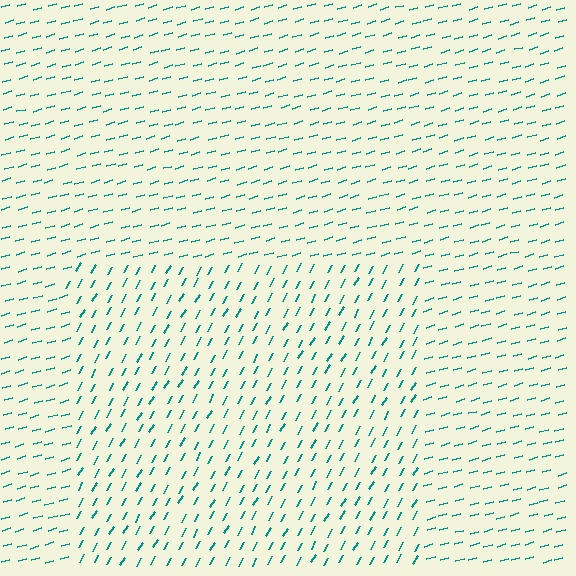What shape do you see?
I see a rectangle.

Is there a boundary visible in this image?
Yes, there is a texture boundary formed by a change in line orientation.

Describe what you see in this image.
The image is filled with small teal line segments. A rectangle region in the image has lines oriented differently from the surrounding lines, creating a visible texture boundary.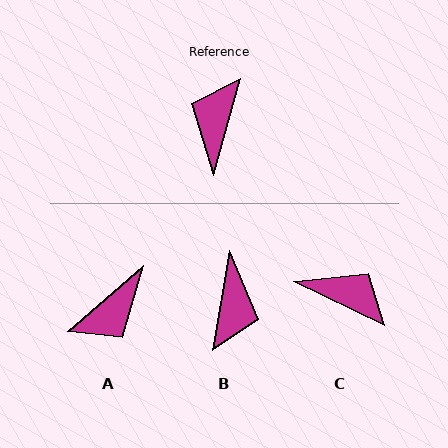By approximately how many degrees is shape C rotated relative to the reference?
Approximately 100 degrees clockwise.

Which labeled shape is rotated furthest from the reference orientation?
B, about 174 degrees away.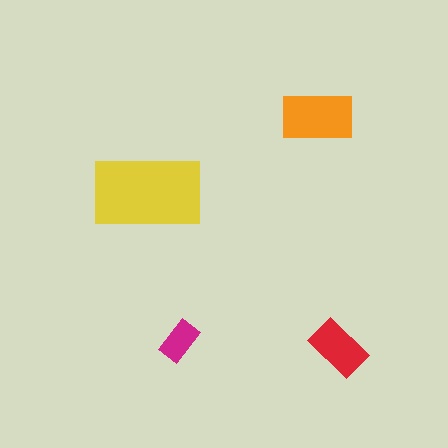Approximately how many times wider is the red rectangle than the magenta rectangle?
About 1.5 times wider.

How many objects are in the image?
There are 4 objects in the image.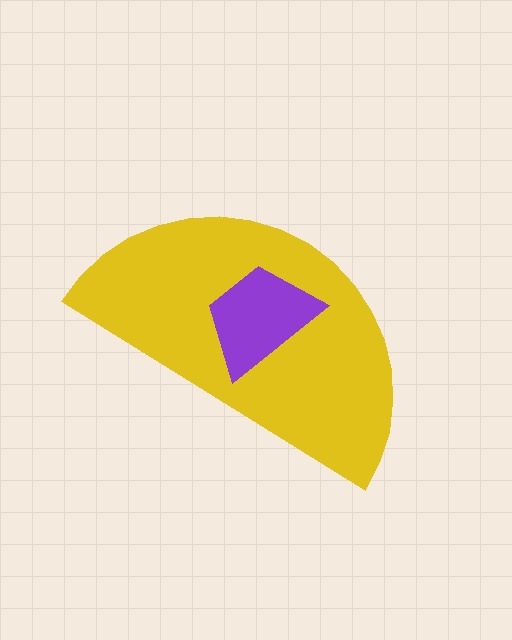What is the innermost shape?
The purple trapezoid.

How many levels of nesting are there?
2.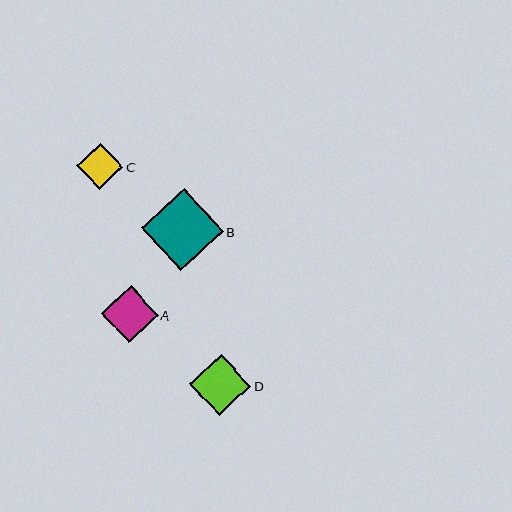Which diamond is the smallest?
Diamond C is the smallest with a size of approximately 46 pixels.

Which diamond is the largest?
Diamond B is the largest with a size of approximately 82 pixels.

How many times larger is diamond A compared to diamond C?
Diamond A is approximately 1.2 times the size of diamond C.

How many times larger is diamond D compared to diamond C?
Diamond D is approximately 1.3 times the size of diamond C.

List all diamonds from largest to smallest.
From largest to smallest: B, D, A, C.